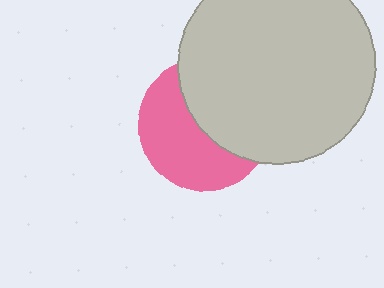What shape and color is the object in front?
The object in front is a light gray circle.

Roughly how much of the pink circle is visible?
About half of it is visible (roughly 52%).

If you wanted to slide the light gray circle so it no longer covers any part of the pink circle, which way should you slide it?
Slide it right — that is the most direct way to separate the two shapes.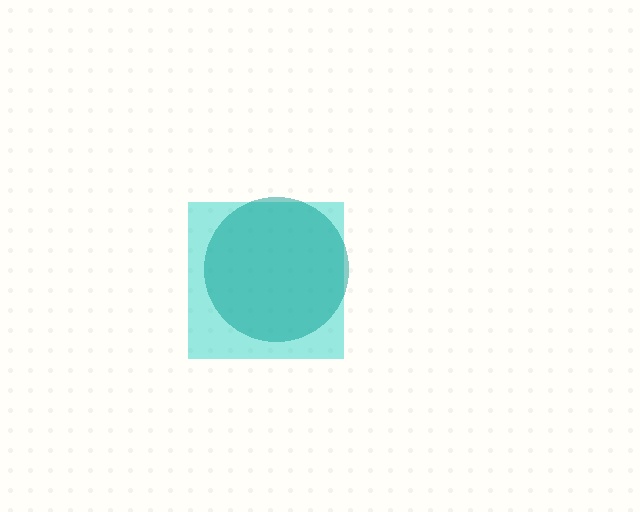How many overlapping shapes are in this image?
There are 2 overlapping shapes in the image.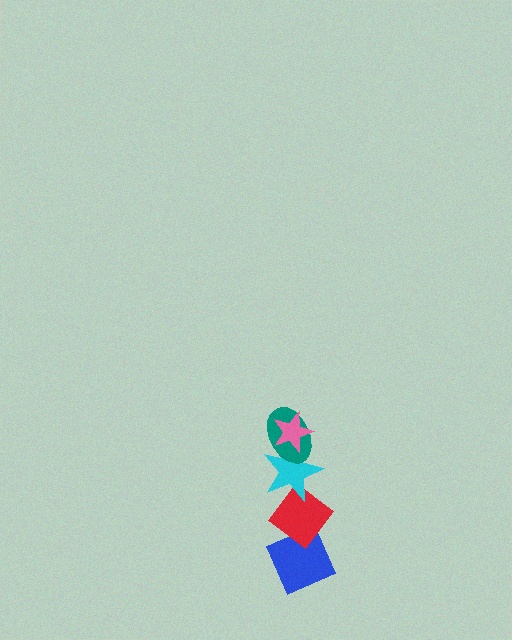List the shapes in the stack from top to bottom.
From top to bottom: the pink star, the teal ellipse, the cyan star, the red diamond, the blue diamond.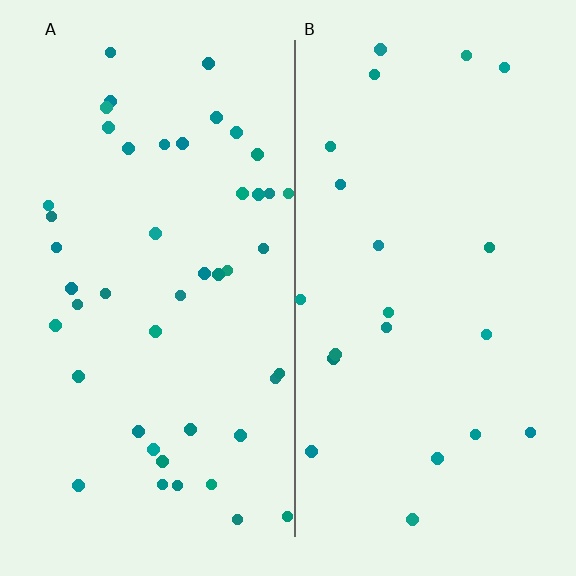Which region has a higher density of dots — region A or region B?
A (the left).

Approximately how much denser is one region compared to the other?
Approximately 2.1× — region A over region B.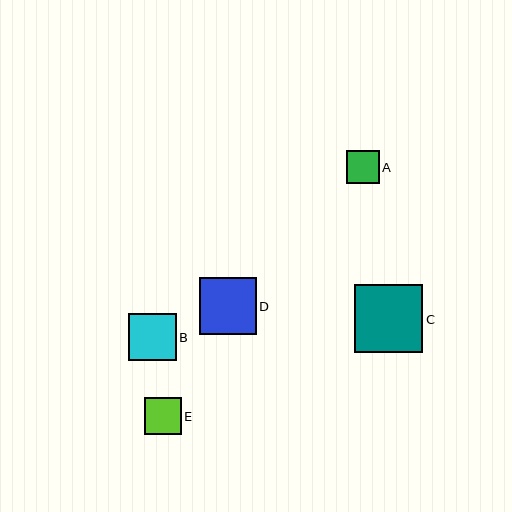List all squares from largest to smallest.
From largest to smallest: C, D, B, E, A.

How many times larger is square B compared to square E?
Square B is approximately 1.3 times the size of square E.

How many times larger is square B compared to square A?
Square B is approximately 1.4 times the size of square A.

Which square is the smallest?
Square A is the smallest with a size of approximately 33 pixels.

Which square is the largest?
Square C is the largest with a size of approximately 68 pixels.